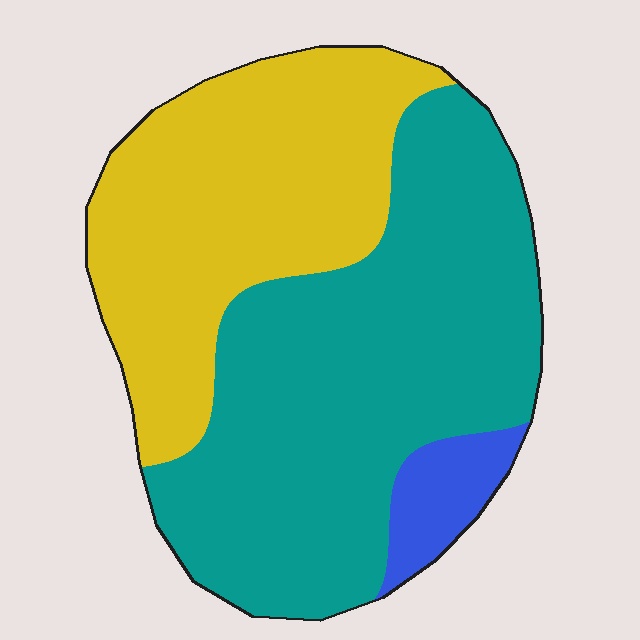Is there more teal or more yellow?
Teal.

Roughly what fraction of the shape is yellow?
Yellow takes up about three eighths (3/8) of the shape.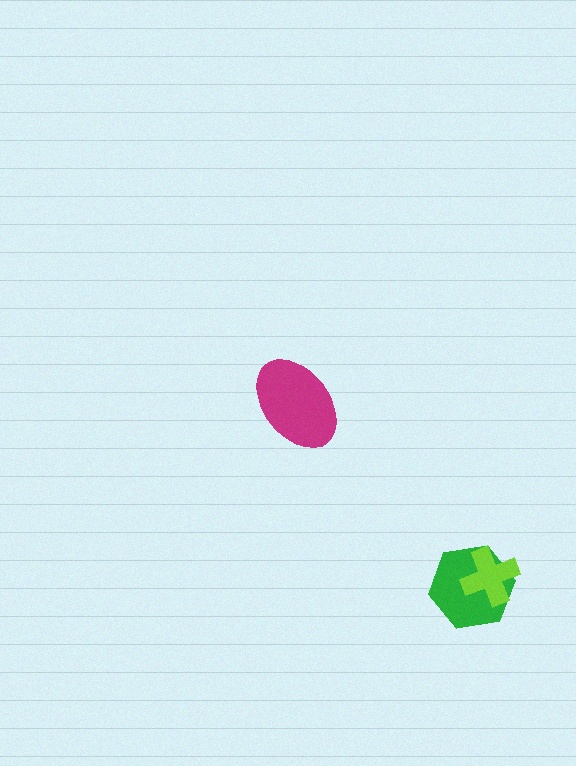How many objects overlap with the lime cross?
1 object overlaps with the lime cross.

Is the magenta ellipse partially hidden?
No, no other shape covers it.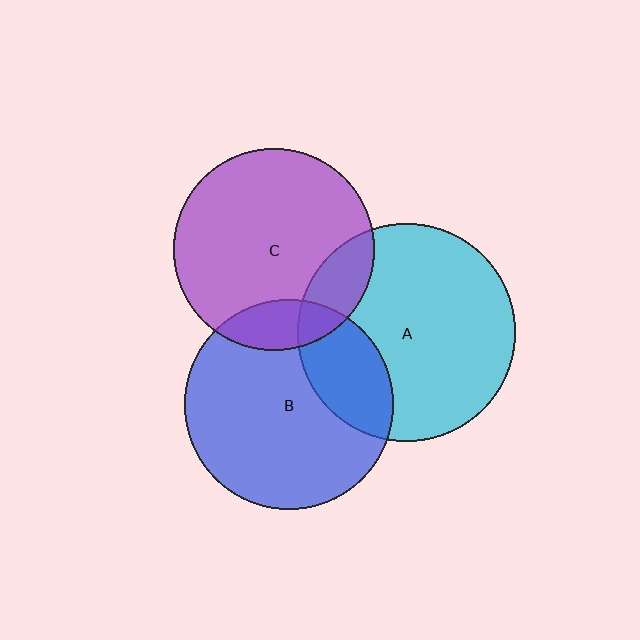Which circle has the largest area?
Circle A (cyan).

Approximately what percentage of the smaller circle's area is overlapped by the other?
Approximately 25%.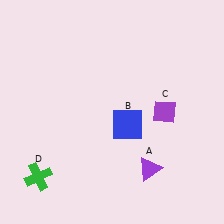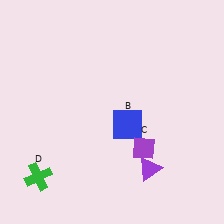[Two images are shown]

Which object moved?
The purple diamond (C) moved down.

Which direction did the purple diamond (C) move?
The purple diamond (C) moved down.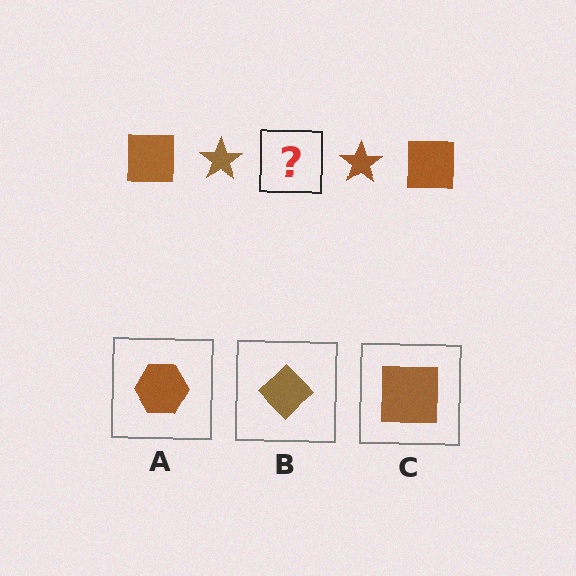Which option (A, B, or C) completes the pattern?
C.